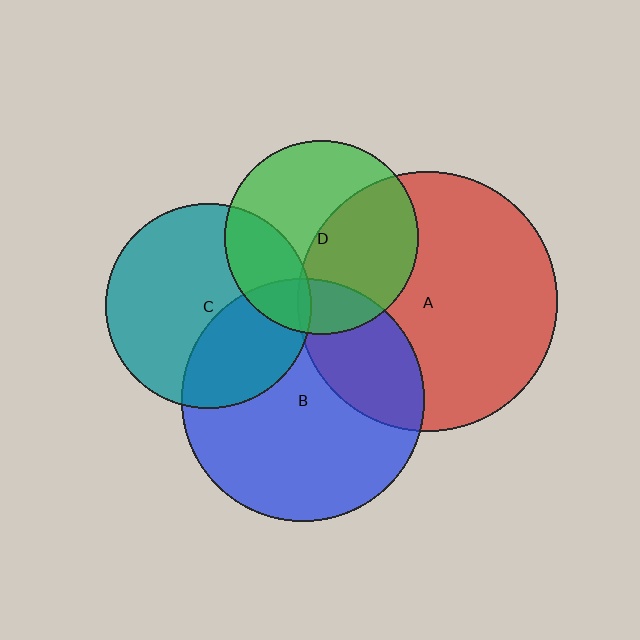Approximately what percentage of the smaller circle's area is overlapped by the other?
Approximately 35%.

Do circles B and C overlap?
Yes.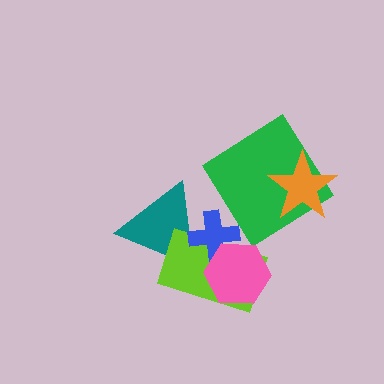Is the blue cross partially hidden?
Yes, it is partially covered by another shape.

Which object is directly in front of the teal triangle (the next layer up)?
The lime rectangle is directly in front of the teal triangle.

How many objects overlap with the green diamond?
1 object overlaps with the green diamond.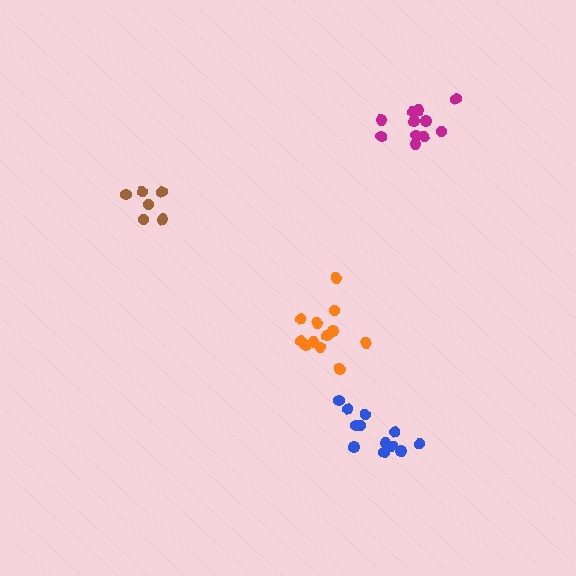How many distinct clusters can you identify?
There are 4 distinct clusters.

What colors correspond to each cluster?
The clusters are colored: orange, blue, magenta, brown.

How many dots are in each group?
Group 1: 12 dots, Group 2: 12 dots, Group 3: 11 dots, Group 4: 6 dots (41 total).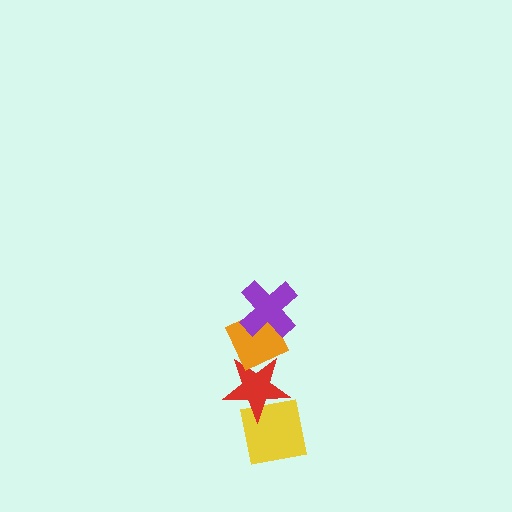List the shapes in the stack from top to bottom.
From top to bottom: the purple cross, the orange diamond, the red star, the yellow square.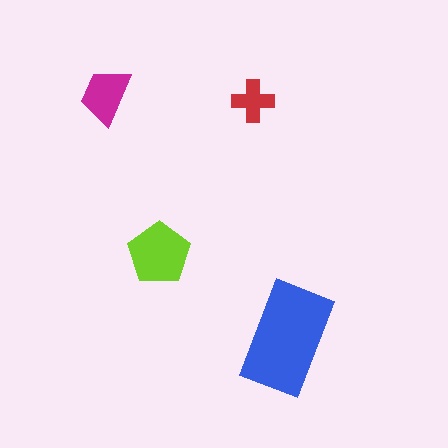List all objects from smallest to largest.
The red cross, the magenta trapezoid, the lime pentagon, the blue rectangle.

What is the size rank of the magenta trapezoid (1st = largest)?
3rd.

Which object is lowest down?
The blue rectangle is bottommost.